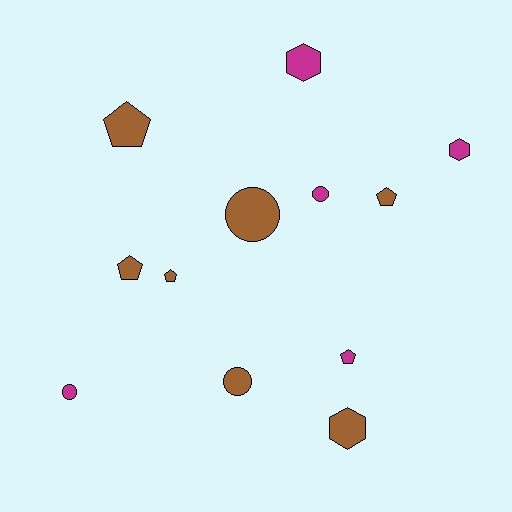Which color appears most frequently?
Brown, with 7 objects.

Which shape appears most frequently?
Pentagon, with 5 objects.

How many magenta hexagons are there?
There are 2 magenta hexagons.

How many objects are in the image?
There are 12 objects.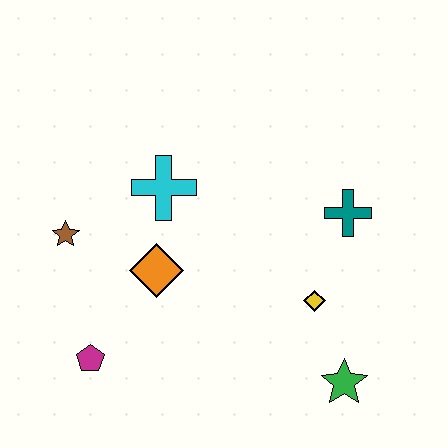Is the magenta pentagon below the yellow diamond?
Yes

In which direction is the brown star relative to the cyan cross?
The brown star is to the left of the cyan cross.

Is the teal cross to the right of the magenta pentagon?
Yes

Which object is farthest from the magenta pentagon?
The teal cross is farthest from the magenta pentagon.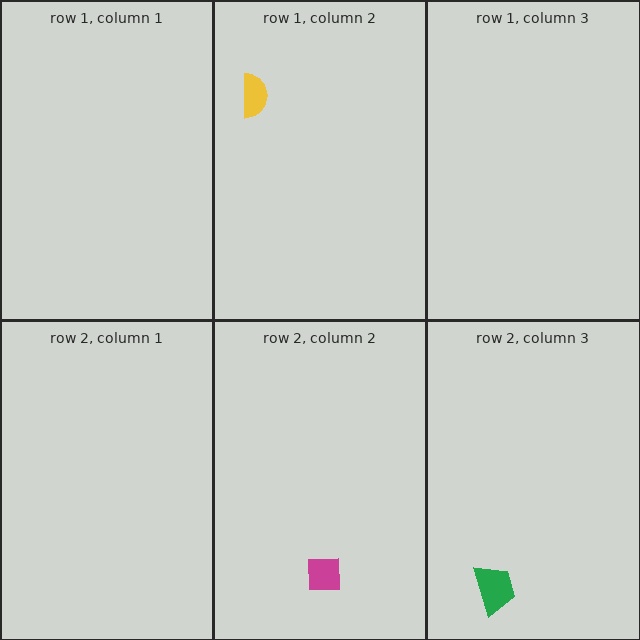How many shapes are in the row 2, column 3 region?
1.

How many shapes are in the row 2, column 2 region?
1.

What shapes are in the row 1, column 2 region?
The yellow semicircle.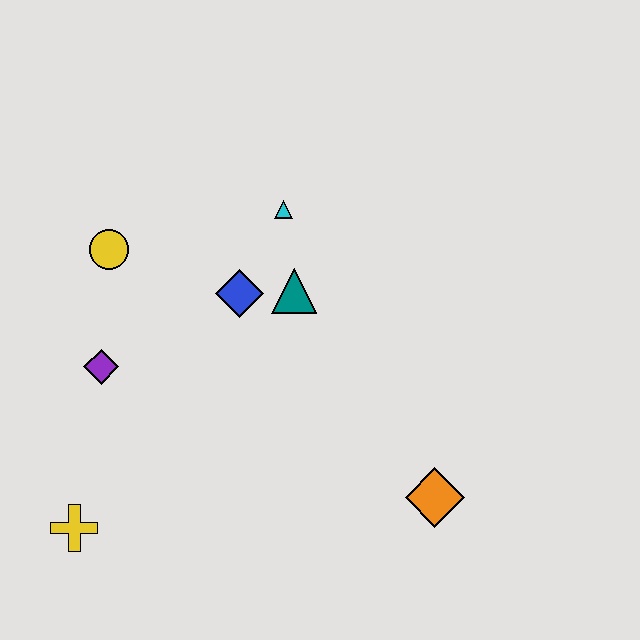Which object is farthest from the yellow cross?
The cyan triangle is farthest from the yellow cross.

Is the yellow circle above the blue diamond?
Yes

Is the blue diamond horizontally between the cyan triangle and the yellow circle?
Yes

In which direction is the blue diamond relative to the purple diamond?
The blue diamond is to the right of the purple diamond.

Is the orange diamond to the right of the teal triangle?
Yes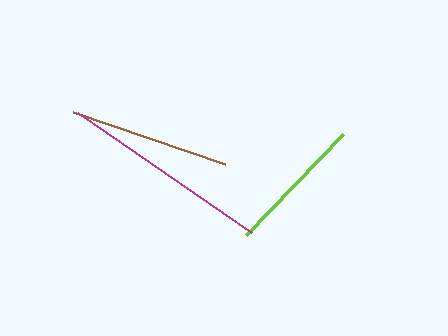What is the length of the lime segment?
The lime segment is approximately 140 pixels long.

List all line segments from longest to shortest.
From longest to shortest: magenta, brown, lime.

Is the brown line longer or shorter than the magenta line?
The magenta line is longer than the brown line.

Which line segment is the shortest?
The lime line is the shortest at approximately 140 pixels.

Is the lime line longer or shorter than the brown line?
The brown line is longer than the lime line.